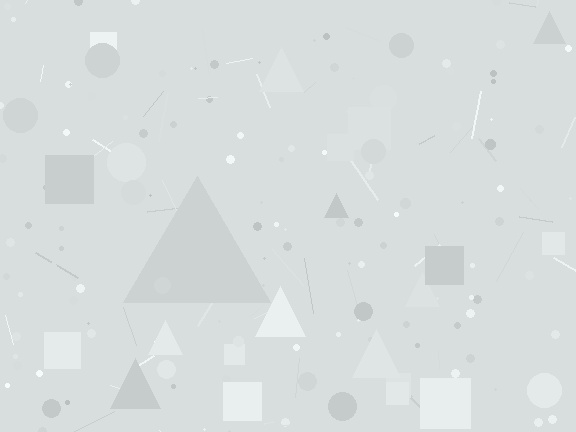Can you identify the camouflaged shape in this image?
The camouflaged shape is a triangle.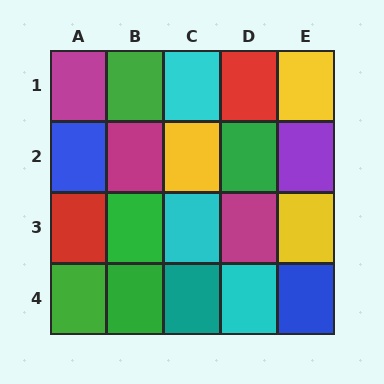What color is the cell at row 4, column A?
Green.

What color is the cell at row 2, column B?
Magenta.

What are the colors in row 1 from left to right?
Magenta, green, cyan, red, yellow.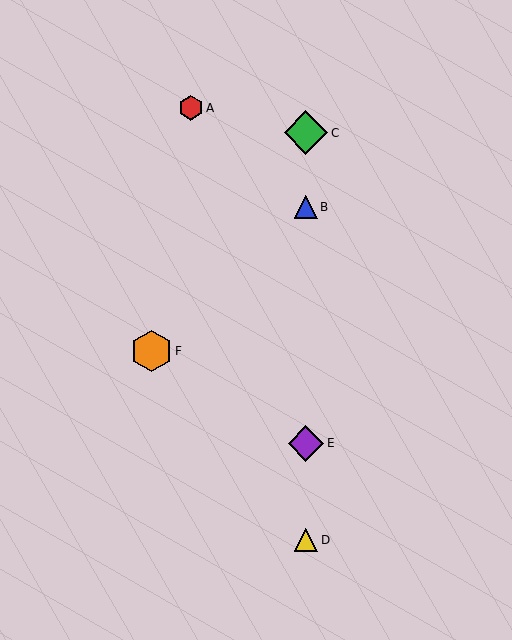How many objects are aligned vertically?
4 objects (B, C, D, E) are aligned vertically.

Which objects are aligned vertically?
Objects B, C, D, E are aligned vertically.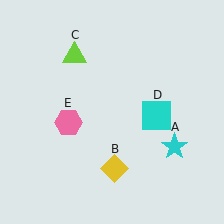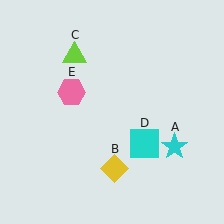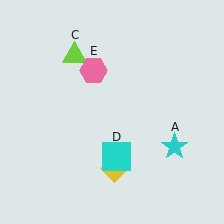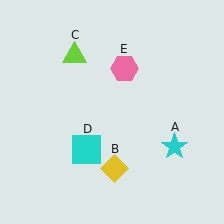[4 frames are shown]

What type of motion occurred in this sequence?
The cyan square (object D), pink hexagon (object E) rotated clockwise around the center of the scene.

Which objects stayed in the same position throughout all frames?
Cyan star (object A) and yellow diamond (object B) and lime triangle (object C) remained stationary.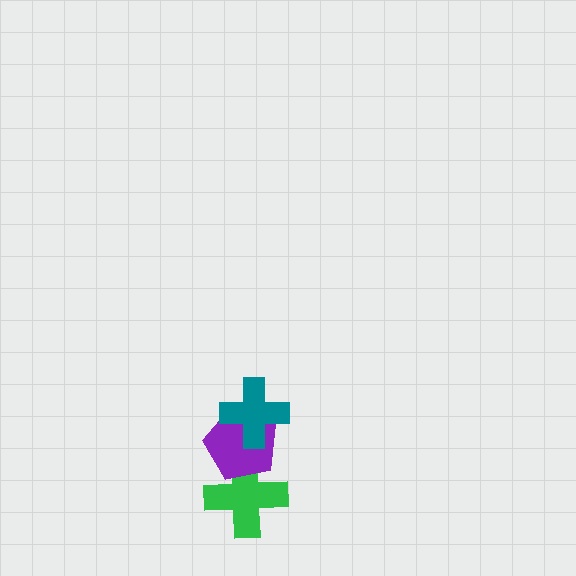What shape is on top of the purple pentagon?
The teal cross is on top of the purple pentagon.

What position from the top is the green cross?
The green cross is 3rd from the top.